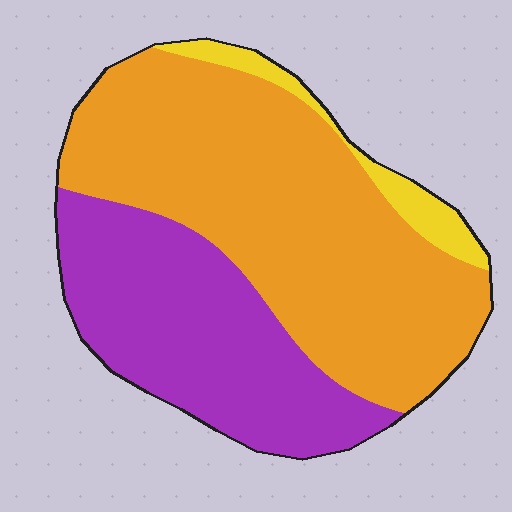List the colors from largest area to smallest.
From largest to smallest: orange, purple, yellow.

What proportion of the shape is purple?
Purple takes up about one third (1/3) of the shape.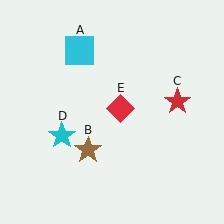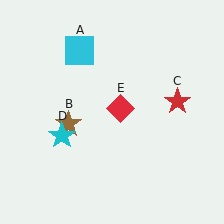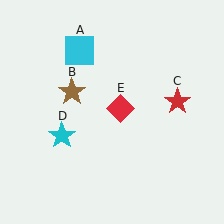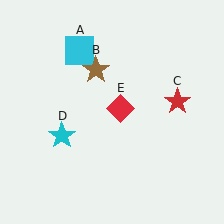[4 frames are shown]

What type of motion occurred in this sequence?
The brown star (object B) rotated clockwise around the center of the scene.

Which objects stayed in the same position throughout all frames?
Cyan square (object A) and red star (object C) and cyan star (object D) and red diamond (object E) remained stationary.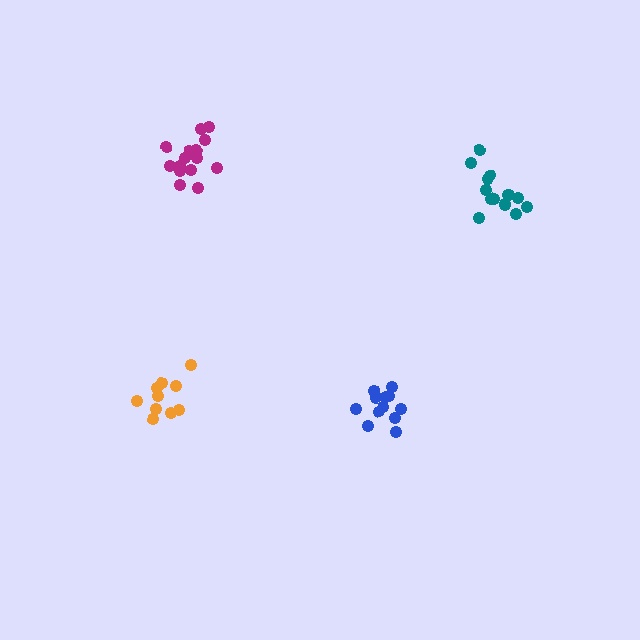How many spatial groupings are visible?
There are 4 spatial groupings.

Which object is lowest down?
The blue cluster is bottommost.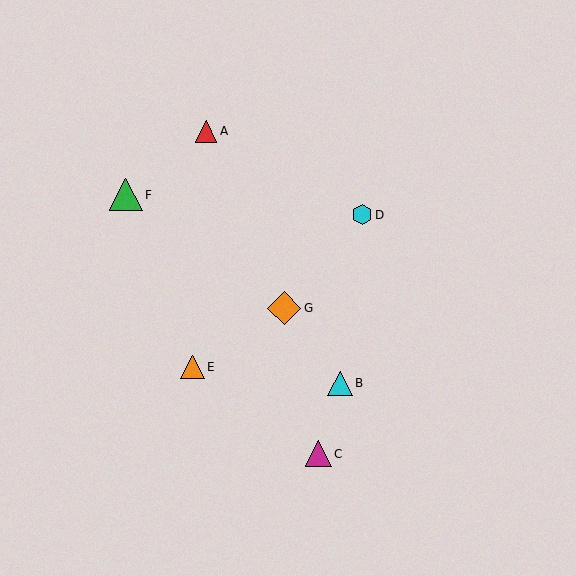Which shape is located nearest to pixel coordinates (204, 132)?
The red triangle (labeled A) at (206, 131) is nearest to that location.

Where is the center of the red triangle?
The center of the red triangle is at (206, 131).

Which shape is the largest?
The orange diamond (labeled G) is the largest.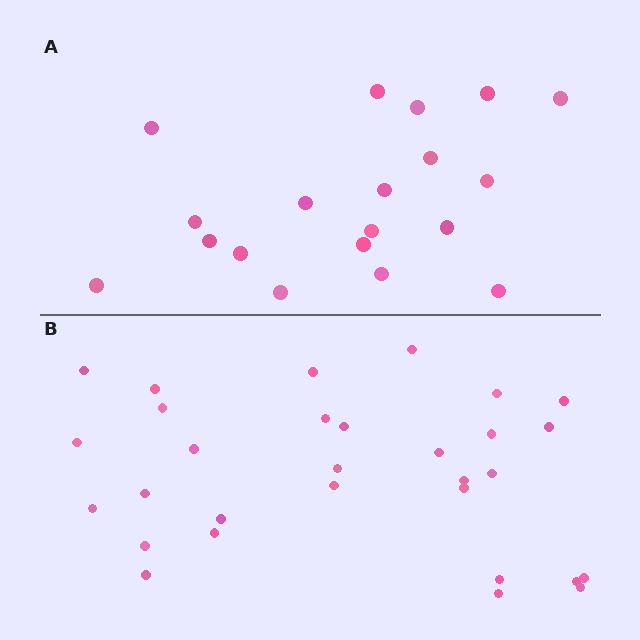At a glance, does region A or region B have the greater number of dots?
Region B (the bottom region) has more dots.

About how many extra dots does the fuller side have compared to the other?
Region B has roughly 12 or so more dots than region A.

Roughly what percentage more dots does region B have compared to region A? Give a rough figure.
About 60% more.